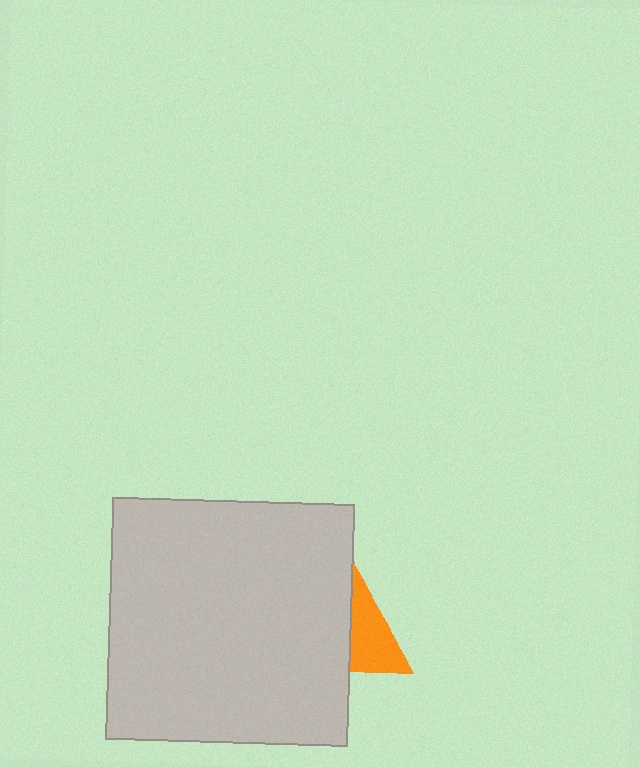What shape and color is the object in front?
The object in front is a light gray square.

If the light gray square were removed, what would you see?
You would see the complete orange triangle.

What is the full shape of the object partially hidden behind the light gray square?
The partially hidden object is an orange triangle.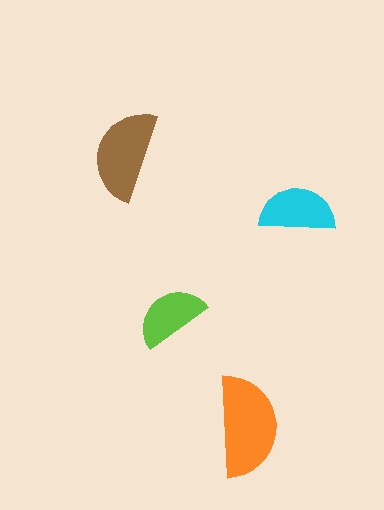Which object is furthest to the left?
The brown semicircle is leftmost.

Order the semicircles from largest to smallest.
the orange one, the brown one, the cyan one, the lime one.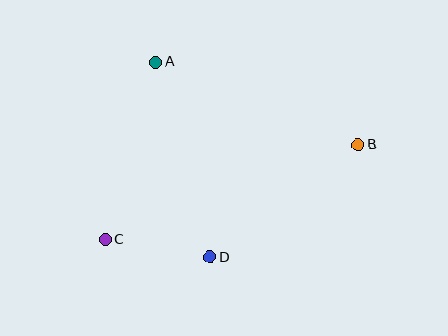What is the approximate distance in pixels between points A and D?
The distance between A and D is approximately 203 pixels.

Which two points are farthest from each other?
Points B and C are farthest from each other.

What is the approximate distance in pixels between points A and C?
The distance between A and C is approximately 185 pixels.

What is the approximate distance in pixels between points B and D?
The distance between B and D is approximately 186 pixels.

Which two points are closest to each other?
Points C and D are closest to each other.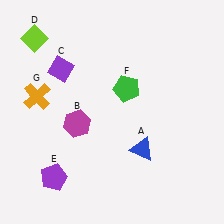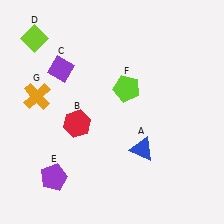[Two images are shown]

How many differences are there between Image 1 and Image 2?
There are 2 differences between the two images.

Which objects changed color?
B changed from magenta to red. F changed from green to lime.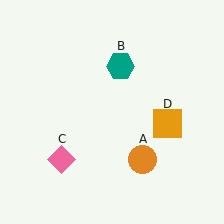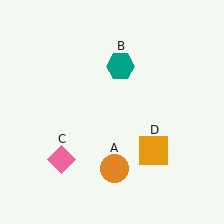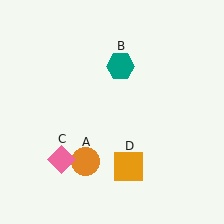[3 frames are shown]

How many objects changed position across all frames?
2 objects changed position: orange circle (object A), orange square (object D).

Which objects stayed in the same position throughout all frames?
Teal hexagon (object B) and pink diamond (object C) remained stationary.